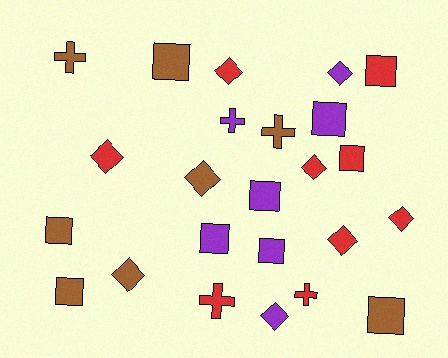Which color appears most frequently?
Red, with 9 objects.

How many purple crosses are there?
There is 1 purple cross.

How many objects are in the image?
There are 24 objects.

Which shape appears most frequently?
Square, with 10 objects.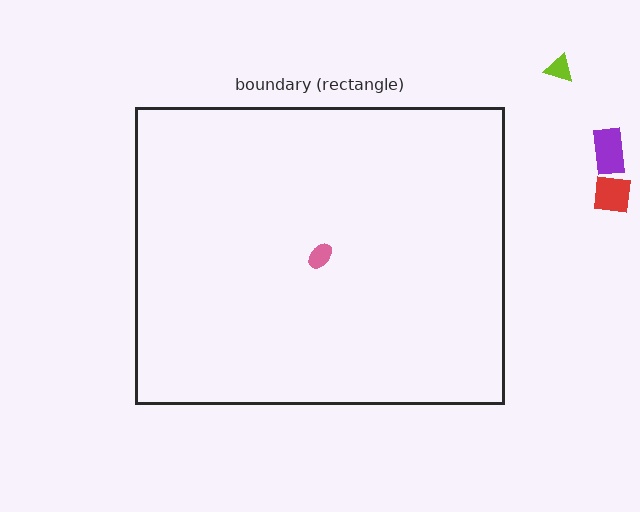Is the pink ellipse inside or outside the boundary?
Inside.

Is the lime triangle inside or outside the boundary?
Outside.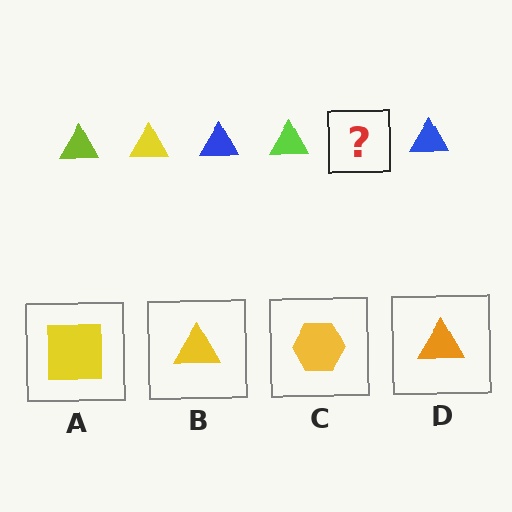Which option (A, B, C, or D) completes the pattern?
B.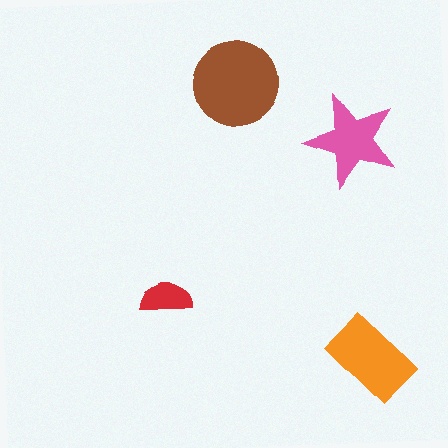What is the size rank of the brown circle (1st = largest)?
1st.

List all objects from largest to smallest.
The brown circle, the orange rectangle, the pink star, the red semicircle.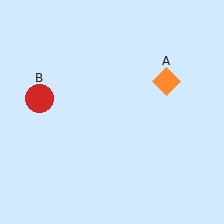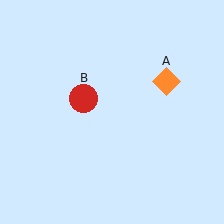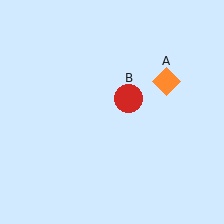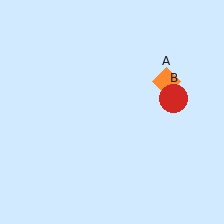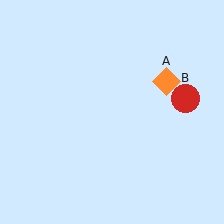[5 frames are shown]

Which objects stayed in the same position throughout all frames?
Orange diamond (object A) remained stationary.